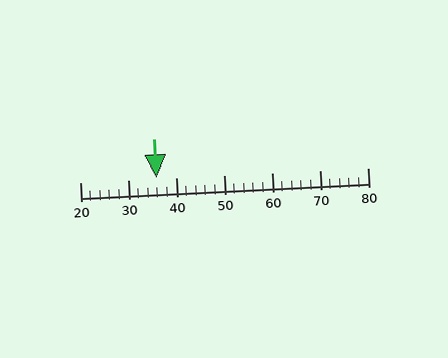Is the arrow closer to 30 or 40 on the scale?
The arrow is closer to 40.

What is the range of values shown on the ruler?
The ruler shows values from 20 to 80.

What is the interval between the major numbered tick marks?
The major tick marks are spaced 10 units apart.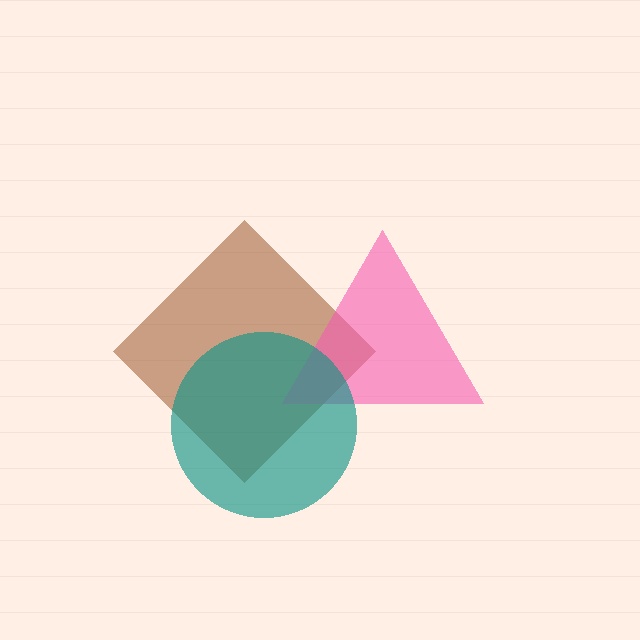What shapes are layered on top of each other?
The layered shapes are: a brown diamond, a pink triangle, a teal circle.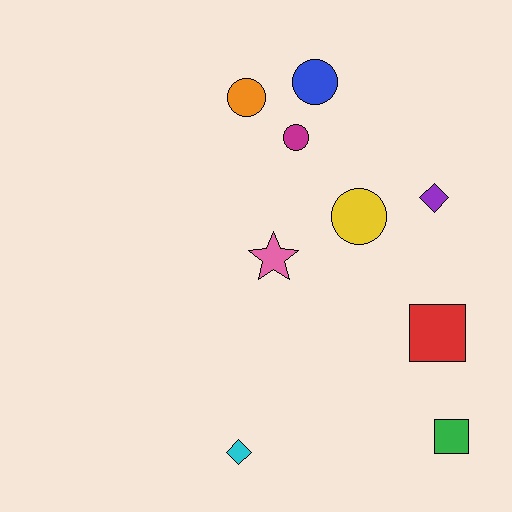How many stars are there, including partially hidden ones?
There is 1 star.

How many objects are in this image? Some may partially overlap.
There are 9 objects.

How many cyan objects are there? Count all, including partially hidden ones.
There is 1 cyan object.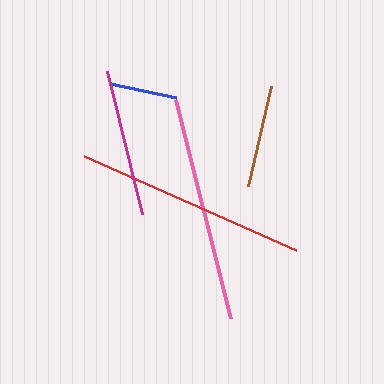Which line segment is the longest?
The red line is the longest at approximately 232 pixels.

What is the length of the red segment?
The red segment is approximately 232 pixels long.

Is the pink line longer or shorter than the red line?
The red line is longer than the pink line.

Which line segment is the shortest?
The blue line is the shortest at approximately 68 pixels.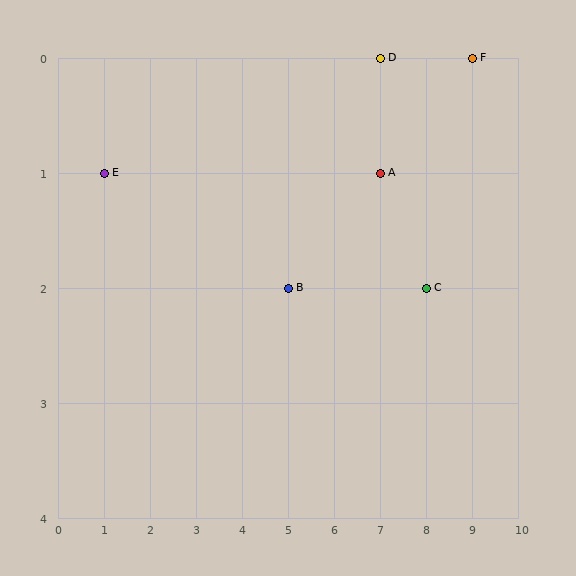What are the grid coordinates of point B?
Point B is at grid coordinates (5, 2).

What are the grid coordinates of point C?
Point C is at grid coordinates (8, 2).